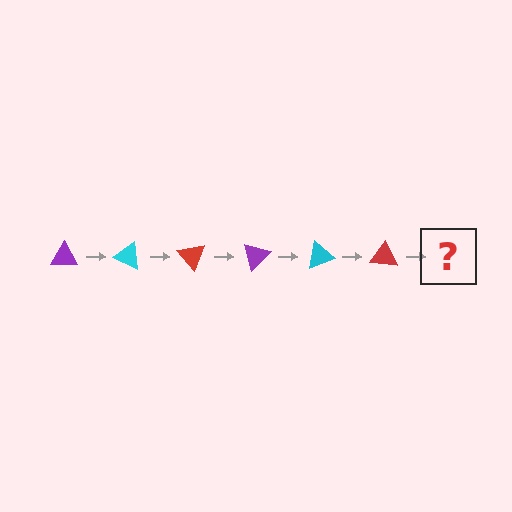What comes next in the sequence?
The next element should be a purple triangle, rotated 150 degrees from the start.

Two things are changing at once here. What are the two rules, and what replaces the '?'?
The two rules are that it rotates 25 degrees each step and the color cycles through purple, cyan, and red. The '?' should be a purple triangle, rotated 150 degrees from the start.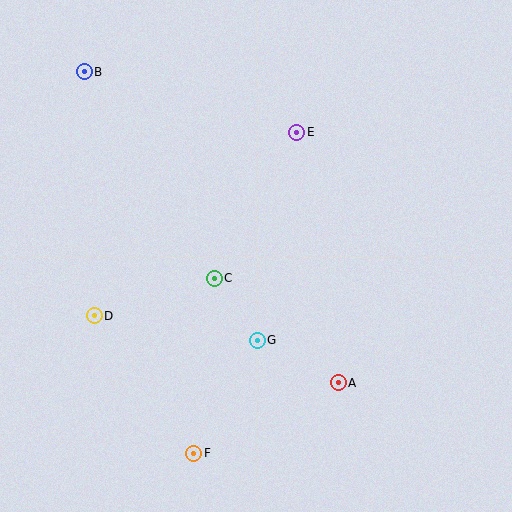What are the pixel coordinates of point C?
Point C is at (214, 278).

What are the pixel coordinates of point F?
Point F is at (194, 453).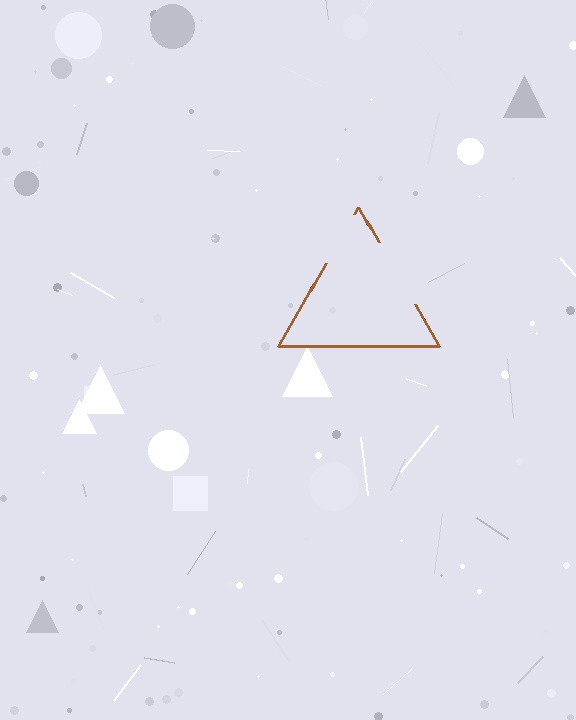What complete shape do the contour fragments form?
The contour fragments form a triangle.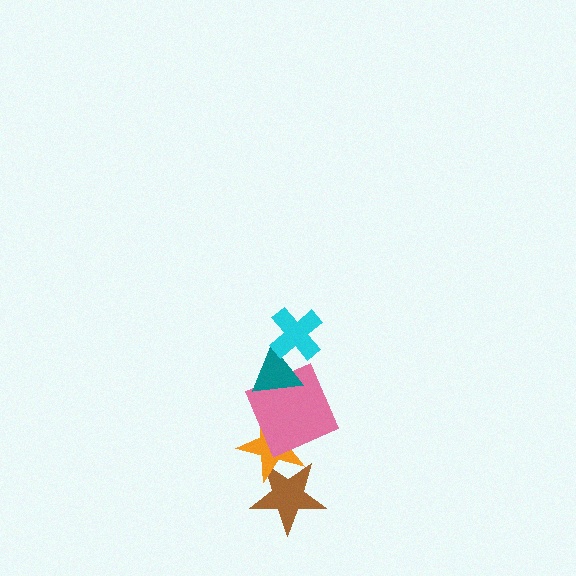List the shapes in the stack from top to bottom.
From top to bottom: the cyan cross, the teal triangle, the pink square, the orange star, the brown star.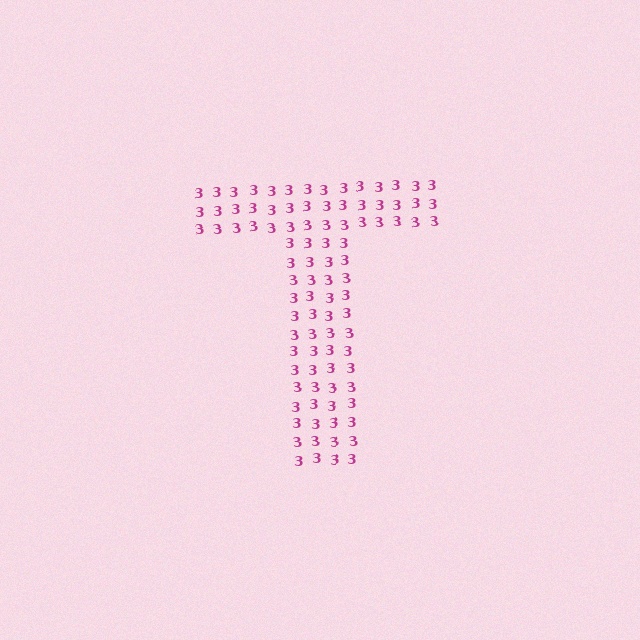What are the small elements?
The small elements are digit 3's.